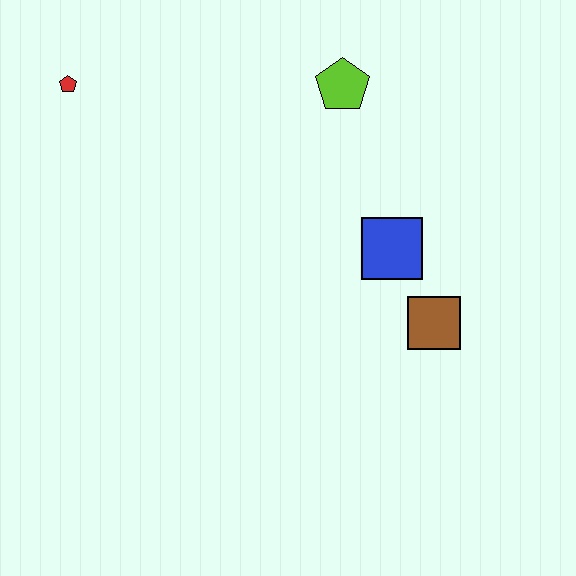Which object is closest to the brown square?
The blue square is closest to the brown square.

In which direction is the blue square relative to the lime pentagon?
The blue square is below the lime pentagon.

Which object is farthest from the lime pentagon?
The red pentagon is farthest from the lime pentagon.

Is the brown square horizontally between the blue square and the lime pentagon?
No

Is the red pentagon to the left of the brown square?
Yes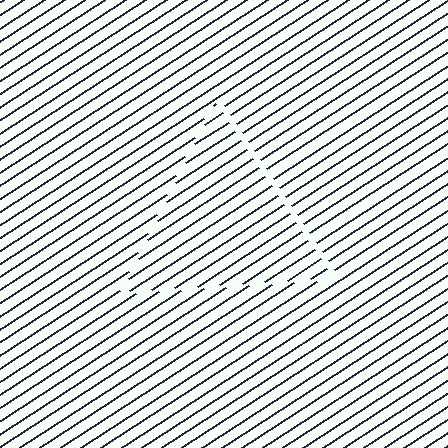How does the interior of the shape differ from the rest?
The interior of the shape contains the same grating, shifted by half a period — the contour is defined by the phase discontinuity where line-ends from the inner and outer gratings abut.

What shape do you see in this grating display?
An illusory triangle. The interior of the shape contains the same grating, shifted by half a period — the contour is defined by the phase discontinuity where line-ends from the inner and outer gratings abut.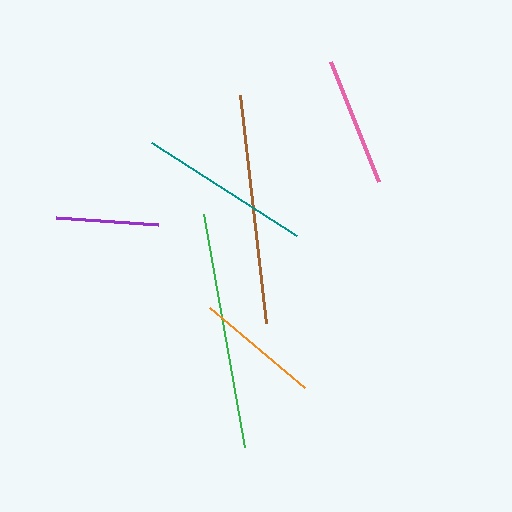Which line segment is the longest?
The green line is the longest at approximately 236 pixels.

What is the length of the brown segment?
The brown segment is approximately 229 pixels long.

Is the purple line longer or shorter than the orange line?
The orange line is longer than the purple line.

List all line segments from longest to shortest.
From longest to shortest: green, brown, teal, pink, orange, purple.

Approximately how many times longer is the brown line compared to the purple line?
The brown line is approximately 2.2 times the length of the purple line.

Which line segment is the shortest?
The purple line is the shortest at approximately 102 pixels.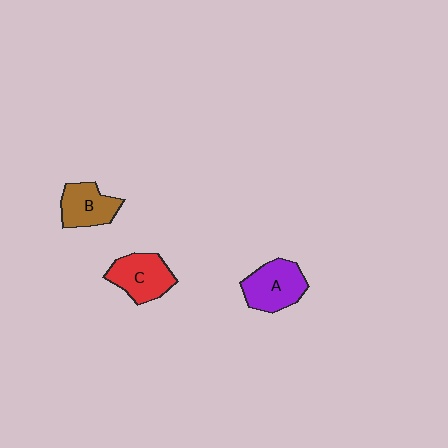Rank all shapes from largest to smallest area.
From largest to smallest: A (purple), C (red), B (brown).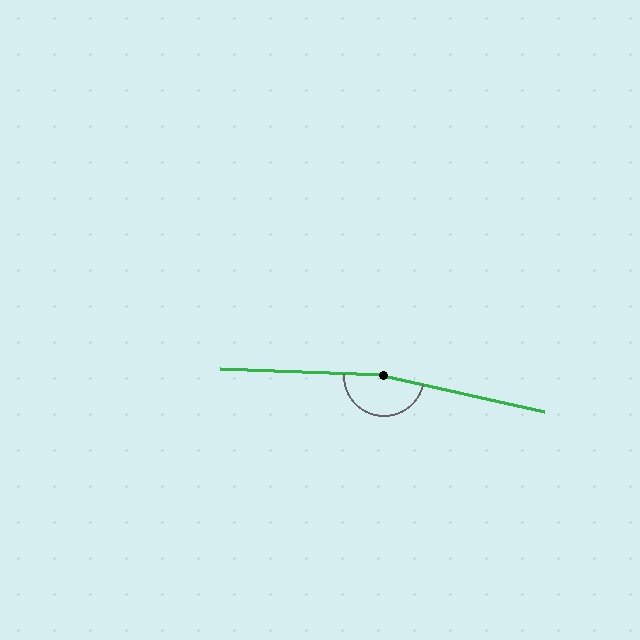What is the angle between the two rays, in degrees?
Approximately 170 degrees.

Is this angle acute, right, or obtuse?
It is obtuse.